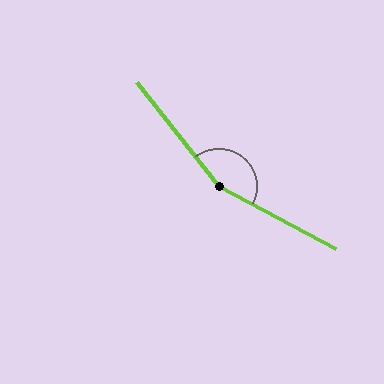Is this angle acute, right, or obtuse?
It is obtuse.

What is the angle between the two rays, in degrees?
Approximately 156 degrees.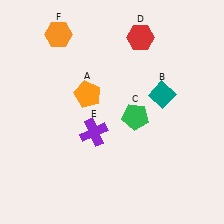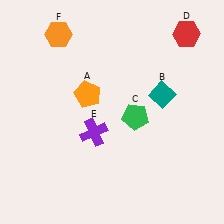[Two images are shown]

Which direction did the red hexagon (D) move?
The red hexagon (D) moved right.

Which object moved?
The red hexagon (D) moved right.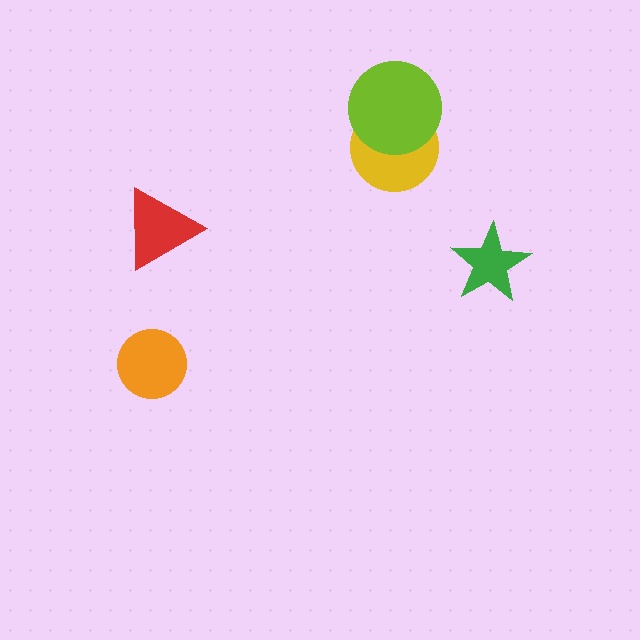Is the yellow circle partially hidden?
Yes, it is partially covered by another shape.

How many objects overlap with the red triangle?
0 objects overlap with the red triangle.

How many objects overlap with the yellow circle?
1 object overlaps with the yellow circle.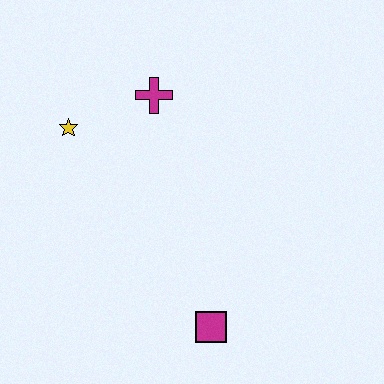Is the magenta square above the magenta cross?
No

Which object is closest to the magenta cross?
The yellow star is closest to the magenta cross.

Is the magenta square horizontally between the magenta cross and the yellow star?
No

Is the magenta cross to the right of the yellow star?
Yes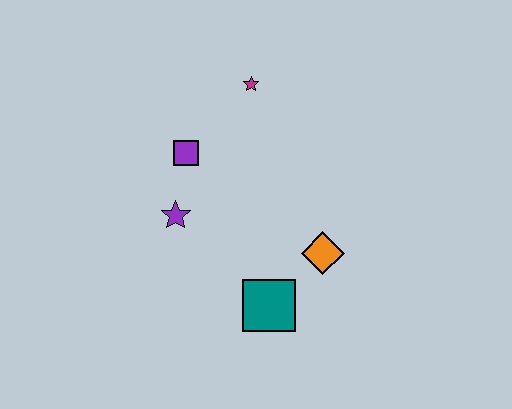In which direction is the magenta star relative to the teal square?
The magenta star is above the teal square.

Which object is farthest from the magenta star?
The teal square is farthest from the magenta star.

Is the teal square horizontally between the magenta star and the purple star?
No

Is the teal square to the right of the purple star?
Yes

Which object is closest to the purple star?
The purple square is closest to the purple star.